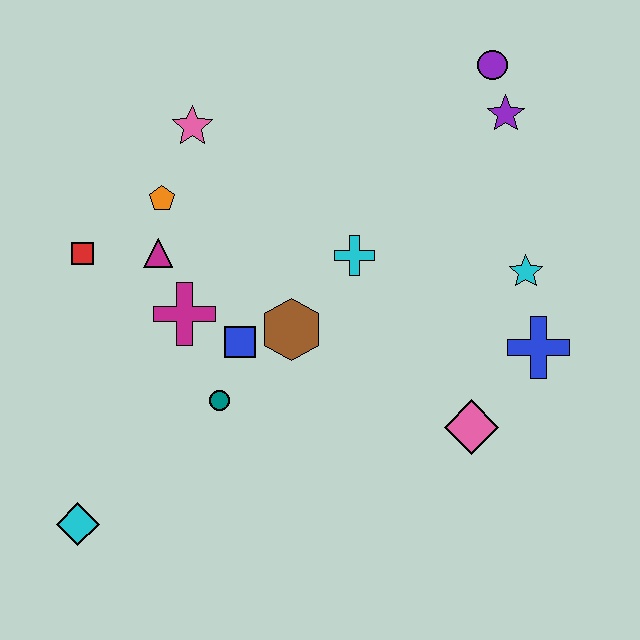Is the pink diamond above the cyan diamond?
Yes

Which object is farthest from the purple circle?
The cyan diamond is farthest from the purple circle.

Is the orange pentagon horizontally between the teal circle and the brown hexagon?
No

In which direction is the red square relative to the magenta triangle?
The red square is to the left of the magenta triangle.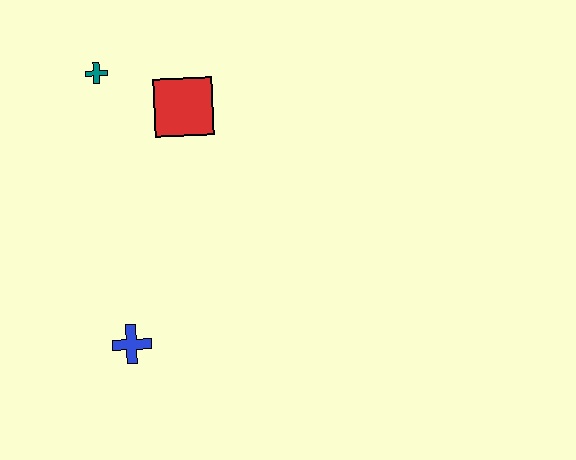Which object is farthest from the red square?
The blue cross is farthest from the red square.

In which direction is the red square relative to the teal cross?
The red square is to the right of the teal cross.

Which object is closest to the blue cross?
The red square is closest to the blue cross.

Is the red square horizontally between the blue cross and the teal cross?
No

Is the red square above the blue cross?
Yes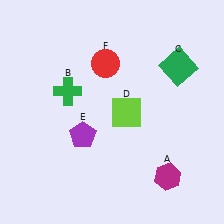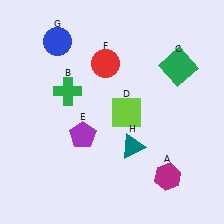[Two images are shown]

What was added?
A blue circle (G), a teal triangle (H) were added in Image 2.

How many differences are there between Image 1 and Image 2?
There are 2 differences between the two images.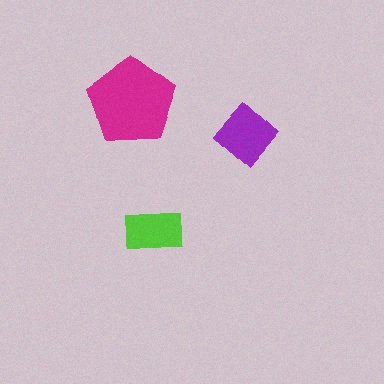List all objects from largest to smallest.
The magenta pentagon, the purple diamond, the lime rectangle.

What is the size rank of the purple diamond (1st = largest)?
2nd.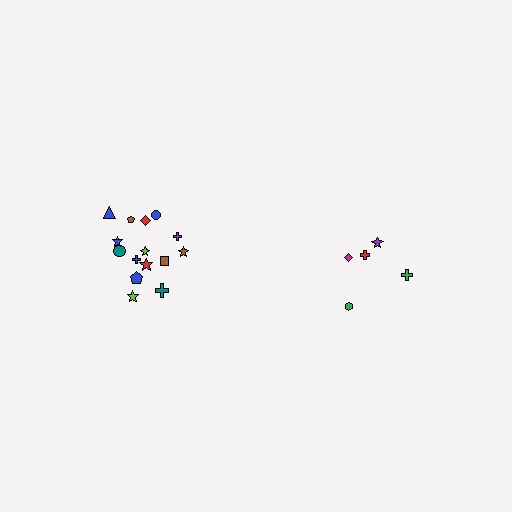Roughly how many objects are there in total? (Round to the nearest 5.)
Roughly 20 objects in total.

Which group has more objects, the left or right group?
The left group.